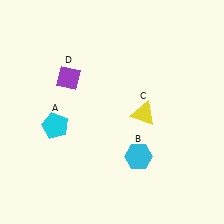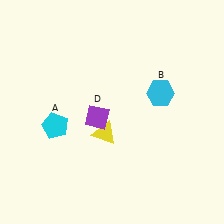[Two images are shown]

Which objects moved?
The objects that moved are: the cyan hexagon (B), the yellow triangle (C), the purple diamond (D).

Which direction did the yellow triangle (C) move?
The yellow triangle (C) moved left.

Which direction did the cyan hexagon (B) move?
The cyan hexagon (B) moved up.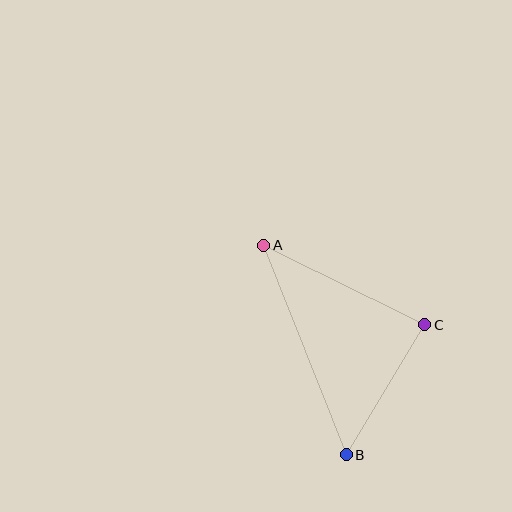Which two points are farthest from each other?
Points A and B are farthest from each other.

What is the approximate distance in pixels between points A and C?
The distance between A and C is approximately 180 pixels.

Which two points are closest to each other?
Points B and C are closest to each other.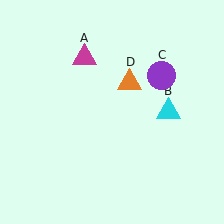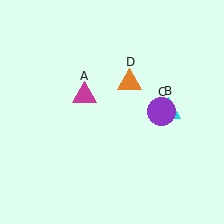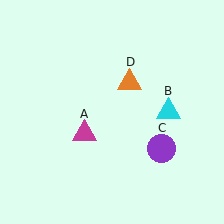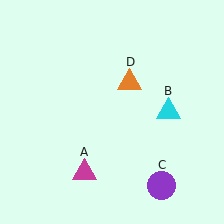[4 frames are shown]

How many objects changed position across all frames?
2 objects changed position: magenta triangle (object A), purple circle (object C).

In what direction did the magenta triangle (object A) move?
The magenta triangle (object A) moved down.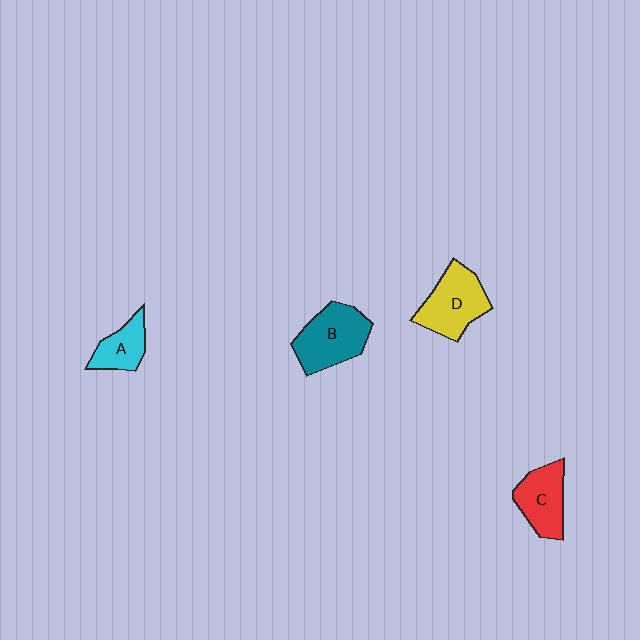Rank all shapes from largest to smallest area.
From largest to smallest: B (teal), D (yellow), C (red), A (cyan).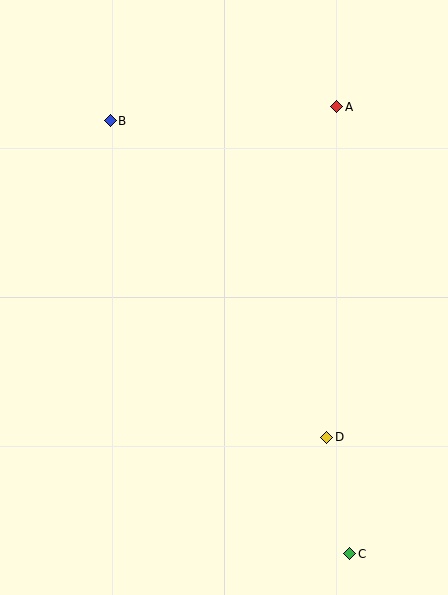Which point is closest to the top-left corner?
Point B is closest to the top-left corner.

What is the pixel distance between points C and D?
The distance between C and D is 119 pixels.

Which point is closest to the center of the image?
Point D at (327, 437) is closest to the center.